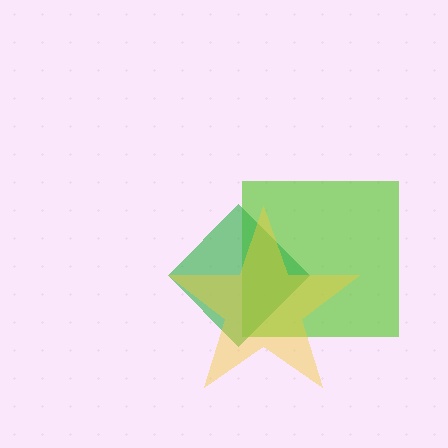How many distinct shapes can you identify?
There are 3 distinct shapes: a lime square, a green diamond, a yellow star.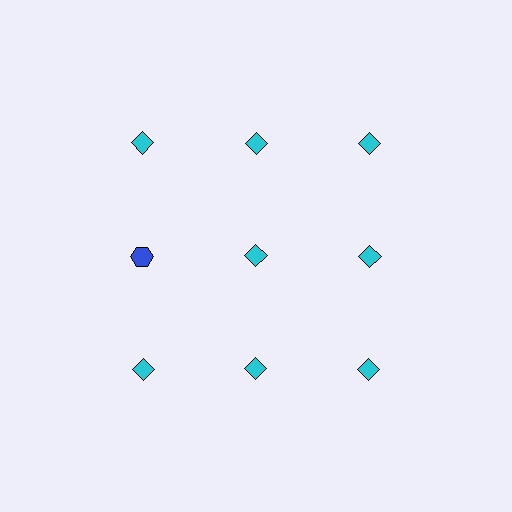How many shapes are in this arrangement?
There are 9 shapes arranged in a grid pattern.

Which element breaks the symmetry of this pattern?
The blue hexagon in the second row, leftmost column breaks the symmetry. All other shapes are cyan diamonds.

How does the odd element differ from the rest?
It differs in both color (blue instead of cyan) and shape (hexagon instead of diamond).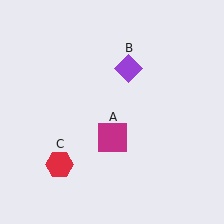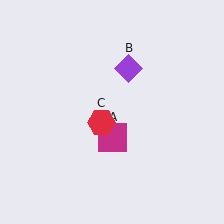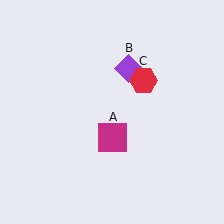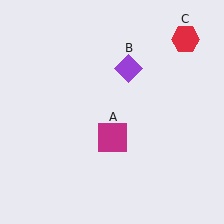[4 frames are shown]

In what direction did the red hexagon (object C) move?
The red hexagon (object C) moved up and to the right.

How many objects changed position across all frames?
1 object changed position: red hexagon (object C).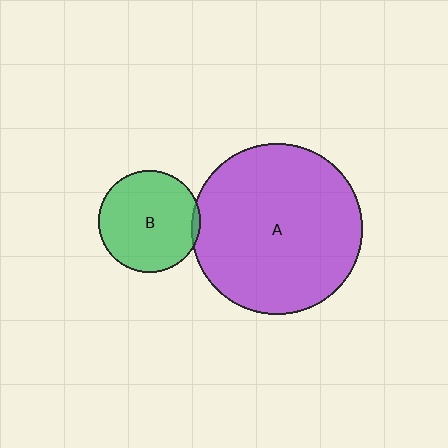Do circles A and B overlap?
Yes.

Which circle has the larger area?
Circle A (purple).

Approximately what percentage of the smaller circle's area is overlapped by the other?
Approximately 5%.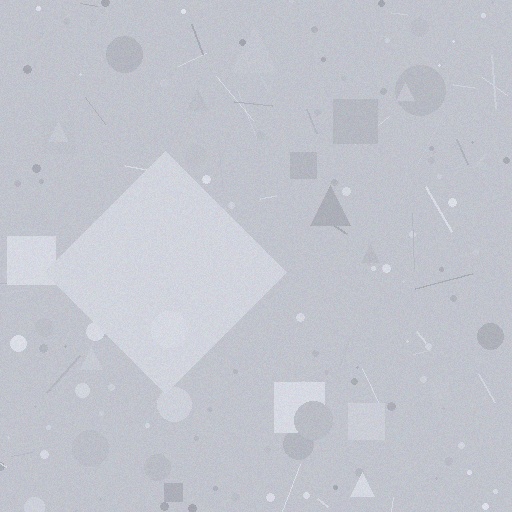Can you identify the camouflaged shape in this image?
The camouflaged shape is a diamond.